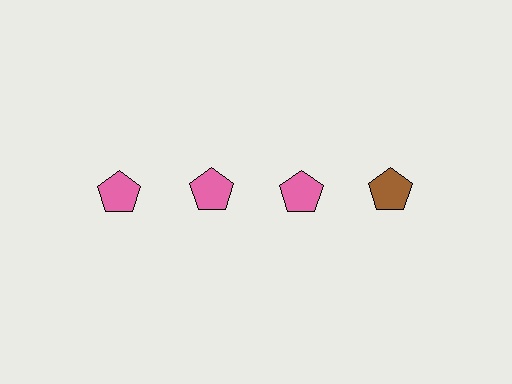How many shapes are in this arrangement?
There are 4 shapes arranged in a grid pattern.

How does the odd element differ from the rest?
It has a different color: brown instead of pink.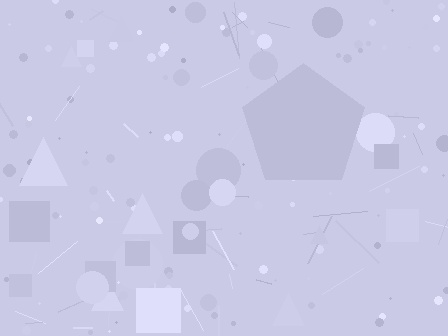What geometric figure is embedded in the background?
A pentagon is embedded in the background.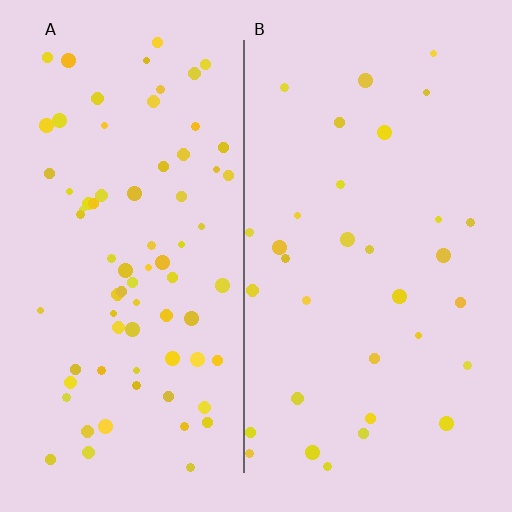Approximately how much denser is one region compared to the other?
Approximately 2.3× — region A over region B.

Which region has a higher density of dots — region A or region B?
A (the left).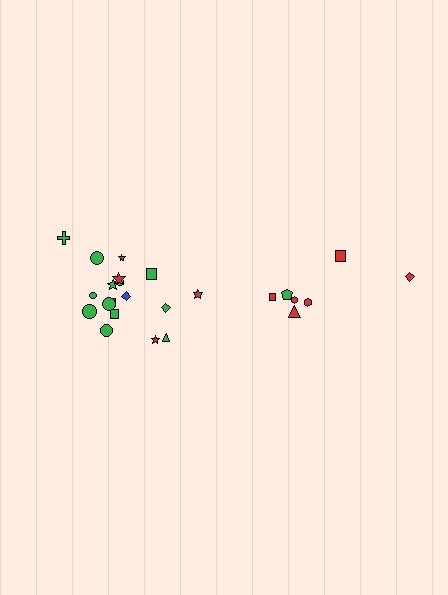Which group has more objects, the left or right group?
The left group.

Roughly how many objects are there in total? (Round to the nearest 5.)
Roughly 25 objects in total.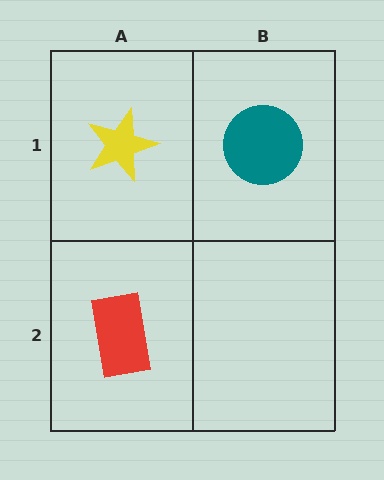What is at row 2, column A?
A red rectangle.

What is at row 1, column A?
A yellow star.